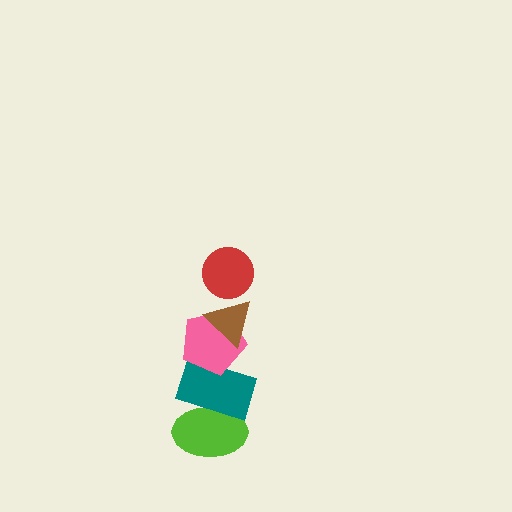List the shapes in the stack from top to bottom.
From top to bottom: the red circle, the brown triangle, the pink pentagon, the teal rectangle, the lime ellipse.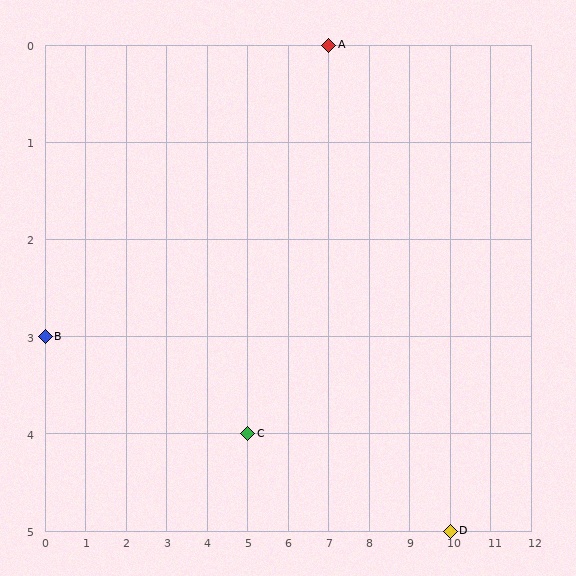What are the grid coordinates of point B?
Point B is at grid coordinates (0, 3).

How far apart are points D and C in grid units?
Points D and C are 5 columns and 1 row apart (about 5.1 grid units diagonally).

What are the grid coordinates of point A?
Point A is at grid coordinates (7, 0).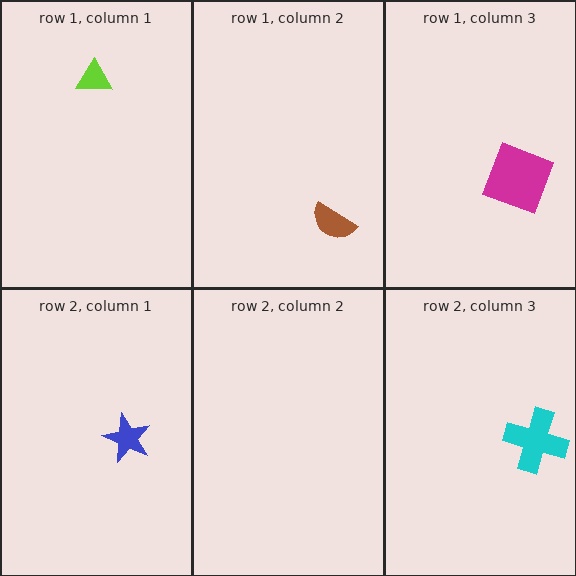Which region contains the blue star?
The row 2, column 1 region.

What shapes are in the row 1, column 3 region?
The magenta square.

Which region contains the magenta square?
The row 1, column 3 region.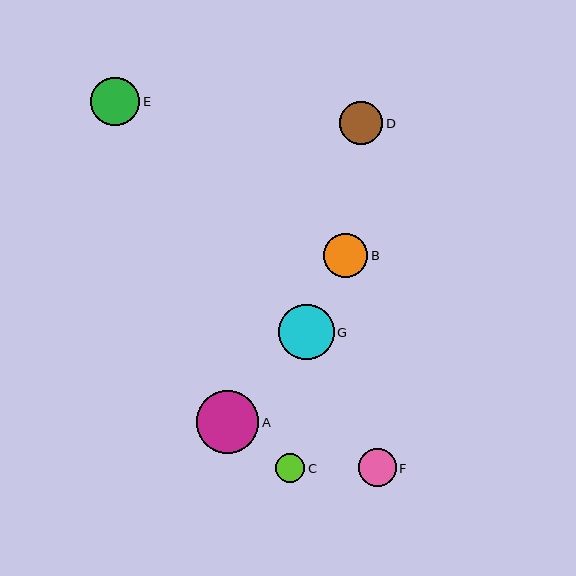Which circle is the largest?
Circle A is the largest with a size of approximately 63 pixels.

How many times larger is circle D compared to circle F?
Circle D is approximately 1.1 times the size of circle F.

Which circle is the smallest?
Circle C is the smallest with a size of approximately 29 pixels.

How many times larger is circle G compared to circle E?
Circle G is approximately 1.1 times the size of circle E.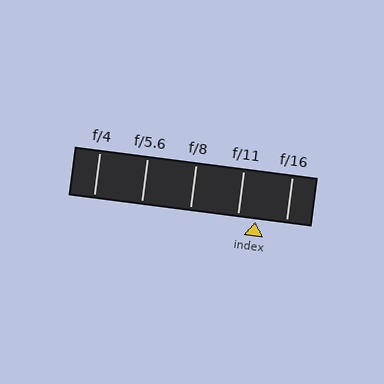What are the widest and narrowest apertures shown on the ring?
The widest aperture shown is f/4 and the narrowest is f/16.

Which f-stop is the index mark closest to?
The index mark is closest to f/11.